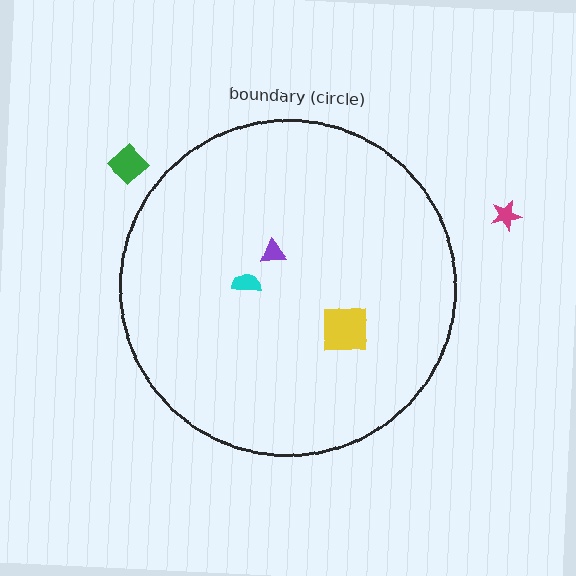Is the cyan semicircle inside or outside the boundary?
Inside.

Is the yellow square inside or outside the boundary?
Inside.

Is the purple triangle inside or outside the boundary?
Inside.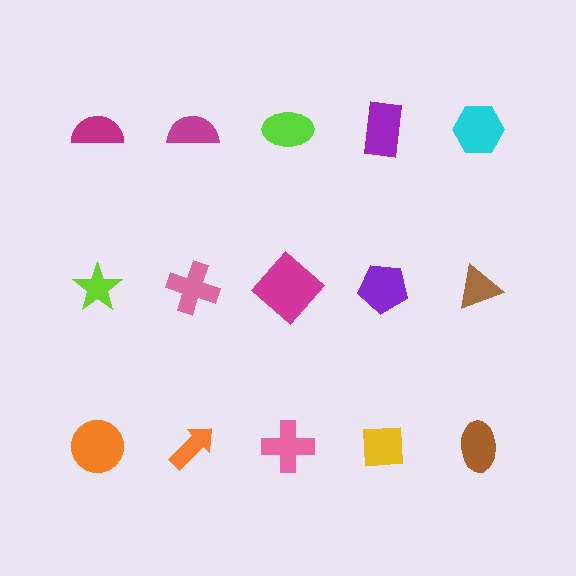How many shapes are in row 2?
5 shapes.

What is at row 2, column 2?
A pink cross.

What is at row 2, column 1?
A lime star.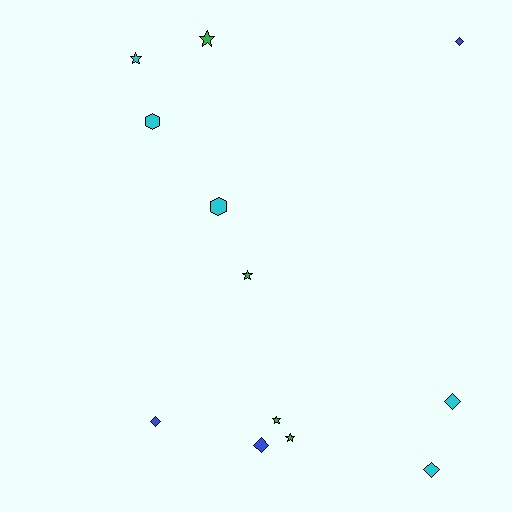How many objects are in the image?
There are 12 objects.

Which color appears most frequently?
Cyan, with 5 objects.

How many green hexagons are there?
There are no green hexagons.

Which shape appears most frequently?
Star, with 5 objects.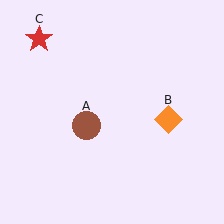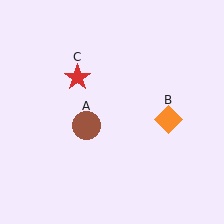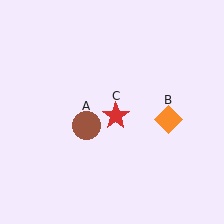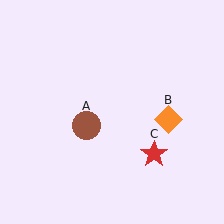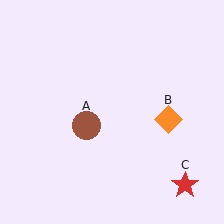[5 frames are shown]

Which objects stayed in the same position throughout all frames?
Brown circle (object A) and orange diamond (object B) remained stationary.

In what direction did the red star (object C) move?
The red star (object C) moved down and to the right.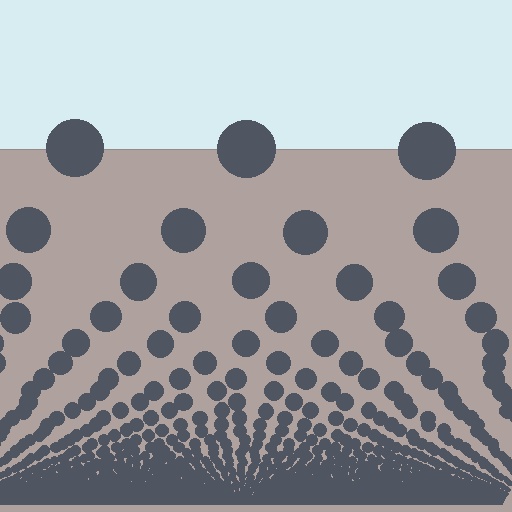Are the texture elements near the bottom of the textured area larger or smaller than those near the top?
Smaller. The gradient is inverted — elements near the bottom are smaller and denser.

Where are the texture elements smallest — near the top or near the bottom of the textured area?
Near the bottom.